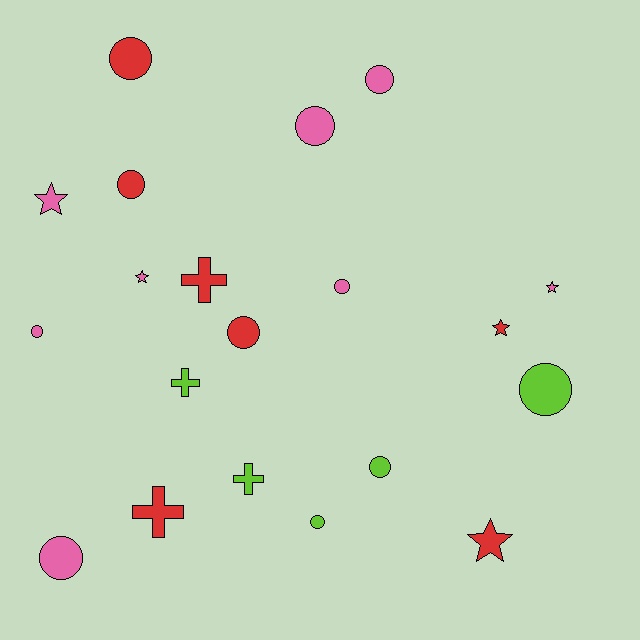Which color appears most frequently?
Pink, with 8 objects.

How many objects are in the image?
There are 20 objects.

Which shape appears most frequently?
Circle, with 11 objects.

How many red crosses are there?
There are 2 red crosses.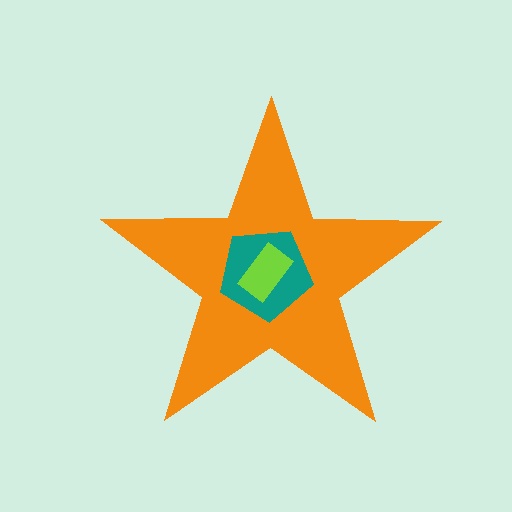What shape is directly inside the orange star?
The teal pentagon.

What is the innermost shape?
The lime rectangle.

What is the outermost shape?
The orange star.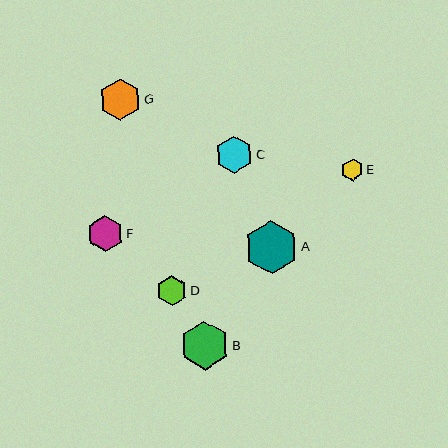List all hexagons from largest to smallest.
From largest to smallest: A, B, G, C, F, D, E.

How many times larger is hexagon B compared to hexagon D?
Hexagon B is approximately 1.6 times the size of hexagon D.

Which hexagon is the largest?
Hexagon A is the largest with a size of approximately 53 pixels.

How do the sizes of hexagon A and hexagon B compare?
Hexagon A and hexagon B are approximately the same size.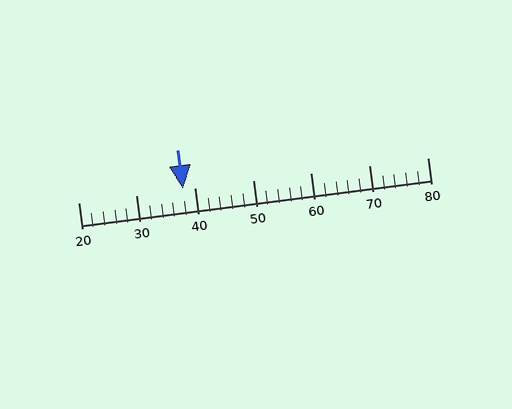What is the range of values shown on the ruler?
The ruler shows values from 20 to 80.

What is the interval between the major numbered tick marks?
The major tick marks are spaced 10 units apart.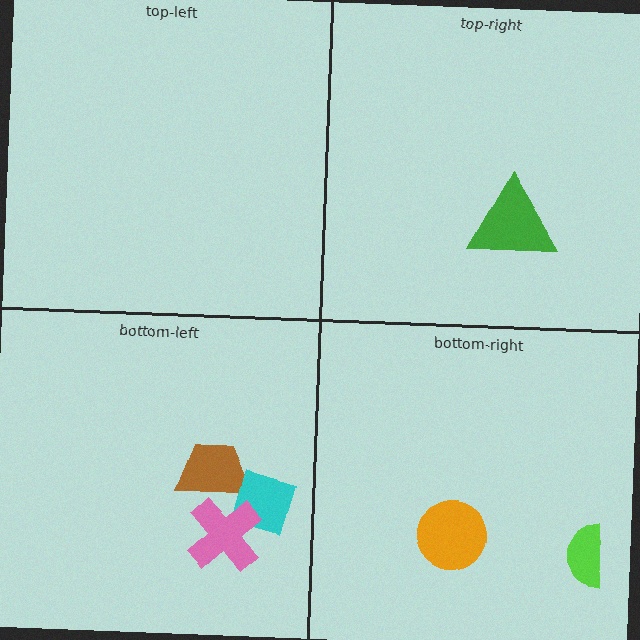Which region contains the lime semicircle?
The bottom-right region.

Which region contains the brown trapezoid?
The bottom-left region.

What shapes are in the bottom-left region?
The brown trapezoid, the cyan diamond, the pink cross.